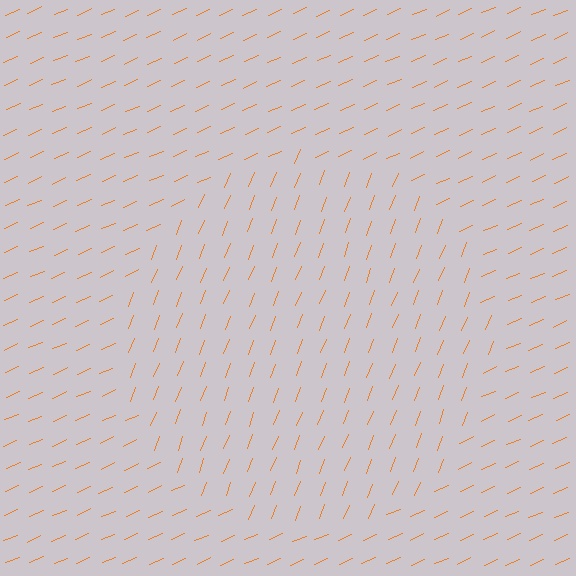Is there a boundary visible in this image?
Yes, there is a texture boundary formed by a change in line orientation.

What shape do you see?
I see a circle.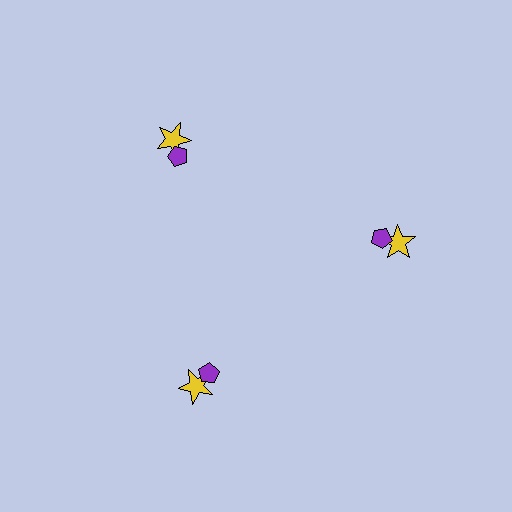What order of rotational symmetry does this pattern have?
This pattern has 3-fold rotational symmetry.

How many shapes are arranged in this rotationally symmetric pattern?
There are 6 shapes, arranged in 3 groups of 2.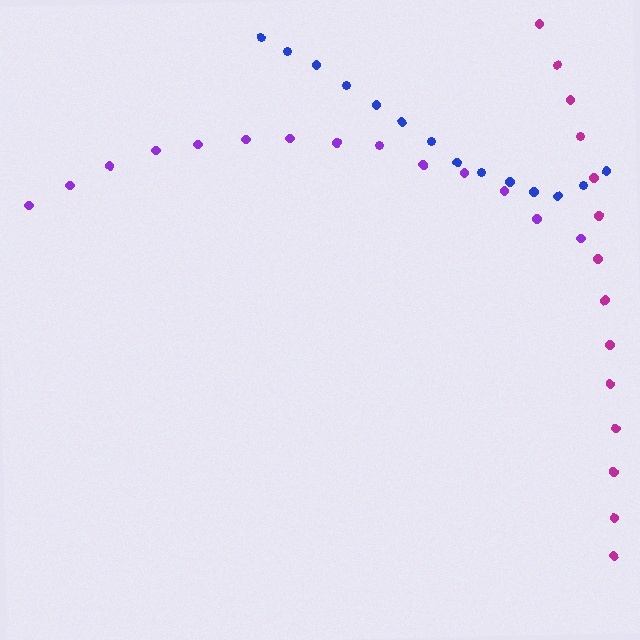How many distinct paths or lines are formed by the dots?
There are 3 distinct paths.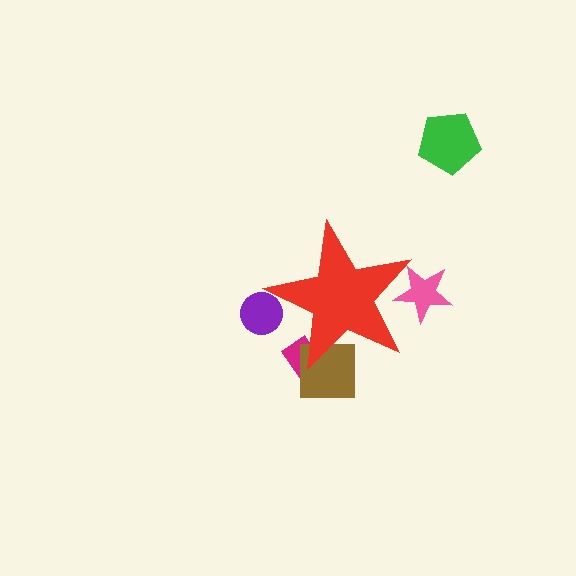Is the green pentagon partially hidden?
No, the green pentagon is fully visible.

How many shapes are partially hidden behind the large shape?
4 shapes are partially hidden.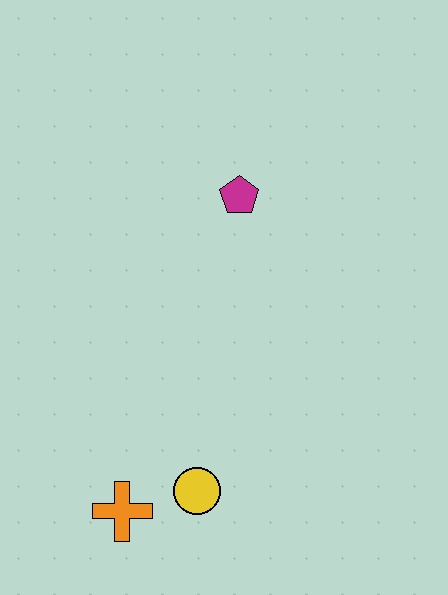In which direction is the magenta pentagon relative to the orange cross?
The magenta pentagon is above the orange cross.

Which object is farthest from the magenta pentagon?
The orange cross is farthest from the magenta pentagon.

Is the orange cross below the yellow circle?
Yes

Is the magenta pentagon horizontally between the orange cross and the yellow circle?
No